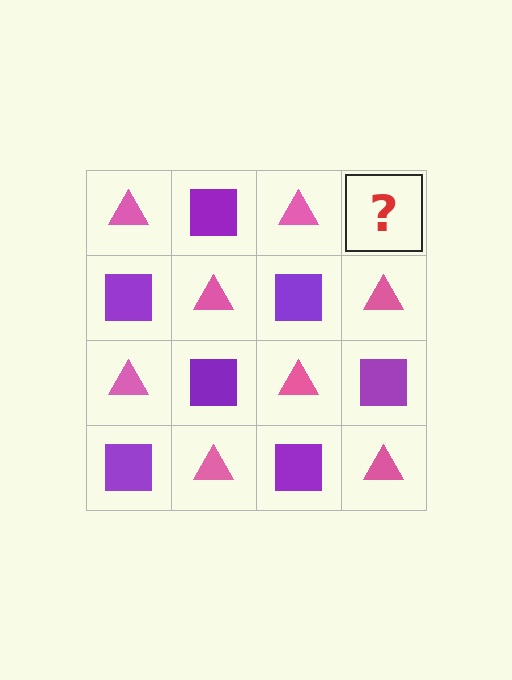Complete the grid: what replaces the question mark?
The question mark should be replaced with a purple square.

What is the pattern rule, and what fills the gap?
The rule is that it alternates pink triangle and purple square in a checkerboard pattern. The gap should be filled with a purple square.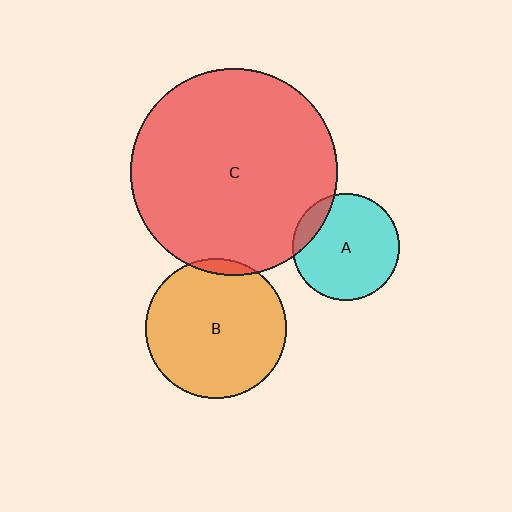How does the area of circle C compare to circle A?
Approximately 3.8 times.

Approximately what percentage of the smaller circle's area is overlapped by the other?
Approximately 15%.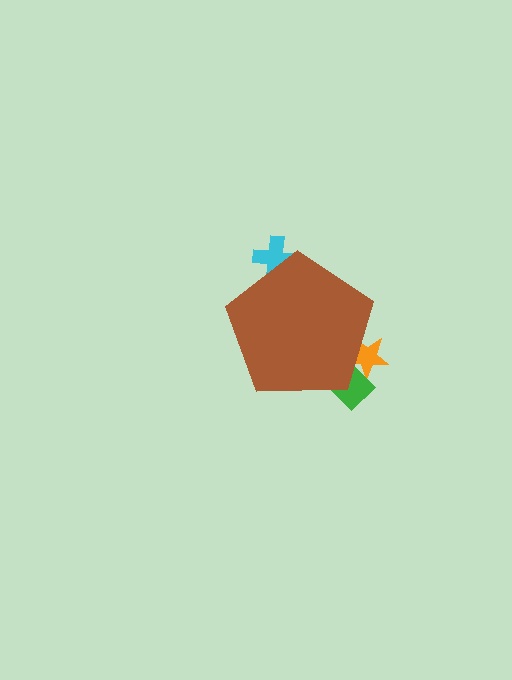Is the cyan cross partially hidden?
Yes, the cyan cross is partially hidden behind the brown pentagon.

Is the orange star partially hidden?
Yes, the orange star is partially hidden behind the brown pentagon.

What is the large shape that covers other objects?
A brown pentagon.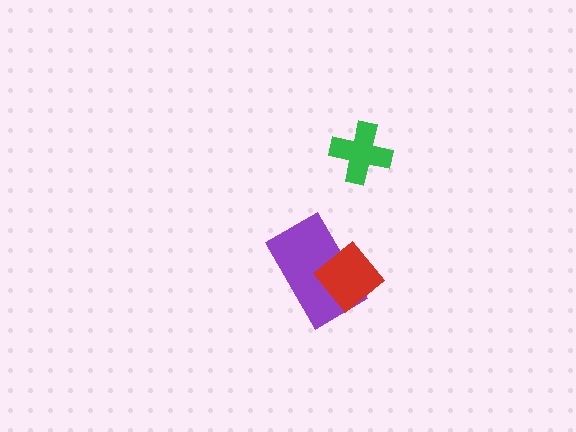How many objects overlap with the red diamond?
1 object overlaps with the red diamond.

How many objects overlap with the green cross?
0 objects overlap with the green cross.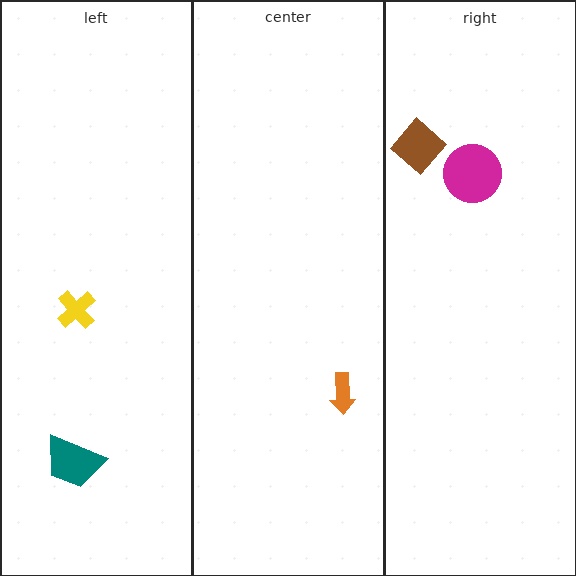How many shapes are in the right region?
2.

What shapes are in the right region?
The brown diamond, the magenta circle.